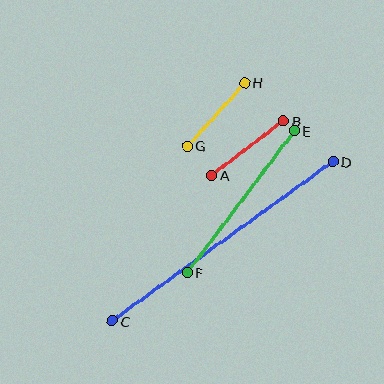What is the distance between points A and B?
The distance is approximately 90 pixels.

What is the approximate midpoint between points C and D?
The midpoint is at approximately (222, 241) pixels.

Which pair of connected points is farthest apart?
Points C and D are farthest apart.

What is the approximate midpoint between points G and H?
The midpoint is at approximately (216, 114) pixels.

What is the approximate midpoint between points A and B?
The midpoint is at approximately (247, 148) pixels.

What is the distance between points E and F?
The distance is approximately 178 pixels.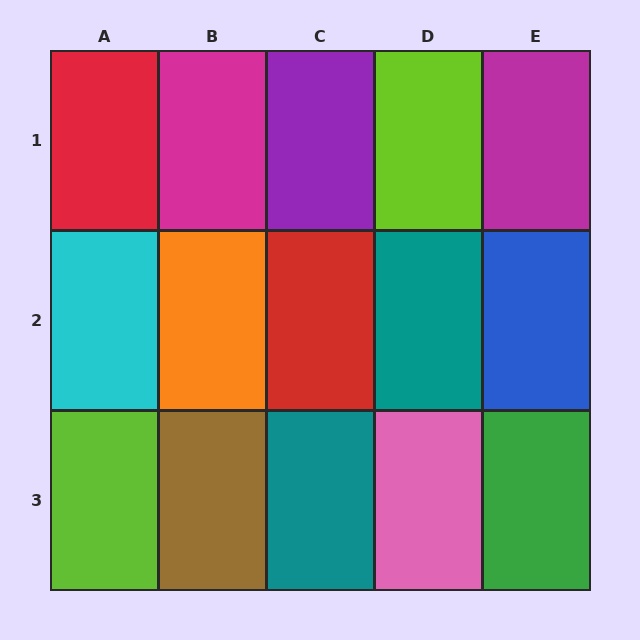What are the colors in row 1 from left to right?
Red, magenta, purple, lime, magenta.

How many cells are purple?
1 cell is purple.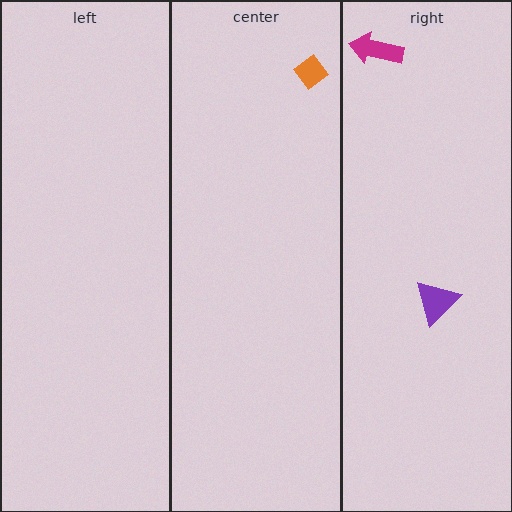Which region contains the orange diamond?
The center region.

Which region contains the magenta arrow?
The right region.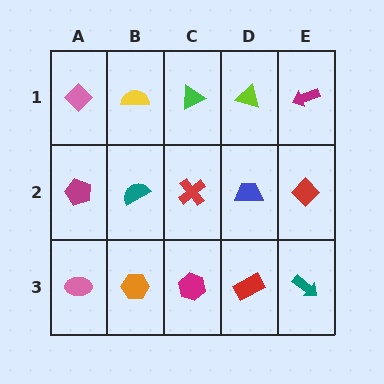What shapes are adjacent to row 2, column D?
A lime triangle (row 1, column D), a red rectangle (row 3, column D), a red cross (row 2, column C), a red diamond (row 2, column E).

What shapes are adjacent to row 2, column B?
A yellow semicircle (row 1, column B), an orange hexagon (row 3, column B), a magenta pentagon (row 2, column A), a red cross (row 2, column C).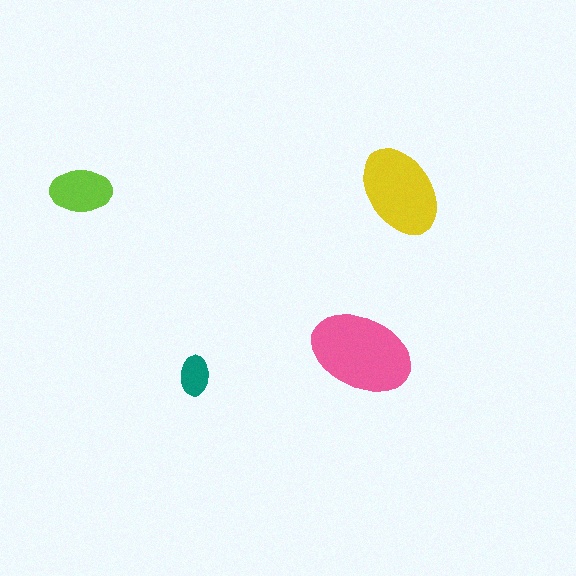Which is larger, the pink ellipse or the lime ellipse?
The pink one.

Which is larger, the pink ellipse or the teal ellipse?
The pink one.